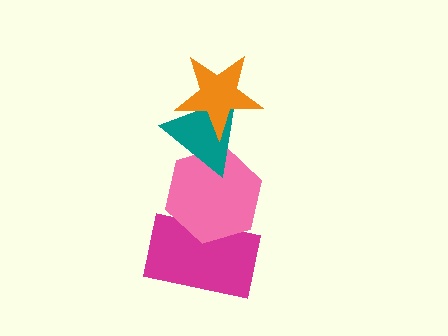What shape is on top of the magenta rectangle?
The pink hexagon is on top of the magenta rectangle.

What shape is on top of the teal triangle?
The orange star is on top of the teal triangle.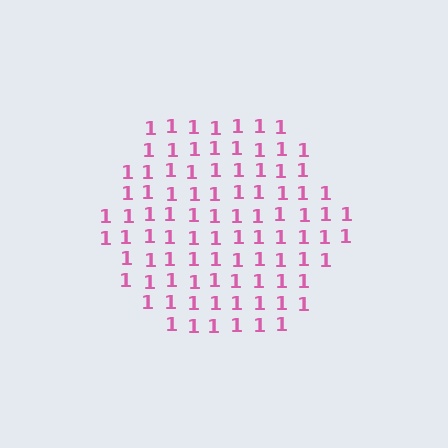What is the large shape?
The large shape is a hexagon.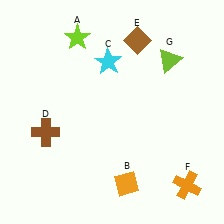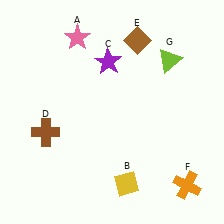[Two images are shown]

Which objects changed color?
A changed from lime to pink. B changed from orange to yellow. C changed from cyan to purple.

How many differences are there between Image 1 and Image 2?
There are 3 differences between the two images.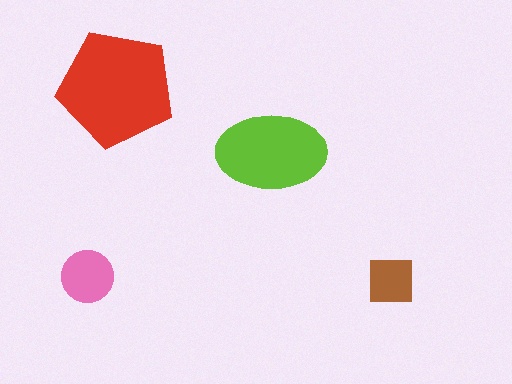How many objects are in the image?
There are 4 objects in the image.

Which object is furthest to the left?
The pink circle is leftmost.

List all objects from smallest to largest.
The brown square, the pink circle, the lime ellipse, the red pentagon.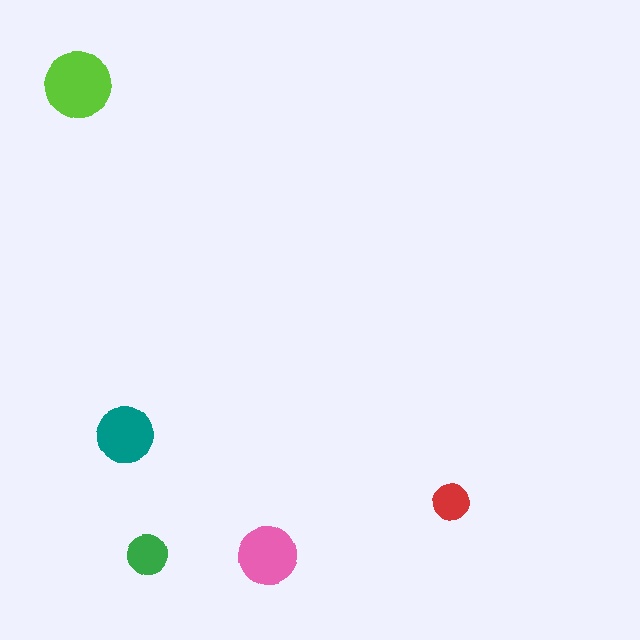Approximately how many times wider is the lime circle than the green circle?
About 1.5 times wider.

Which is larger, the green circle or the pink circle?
The pink one.